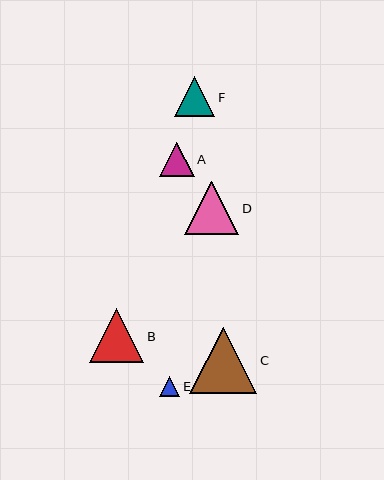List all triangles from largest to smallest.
From largest to smallest: C, B, D, F, A, E.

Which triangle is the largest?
Triangle C is the largest with a size of approximately 67 pixels.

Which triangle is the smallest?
Triangle E is the smallest with a size of approximately 21 pixels.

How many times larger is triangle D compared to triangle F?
Triangle D is approximately 1.3 times the size of triangle F.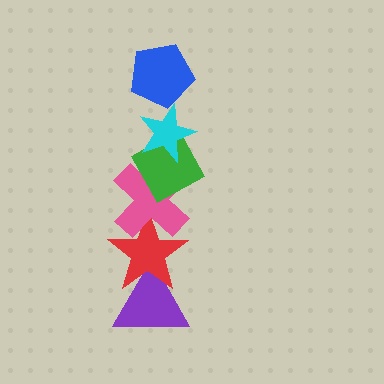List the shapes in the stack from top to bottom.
From top to bottom: the blue pentagon, the cyan star, the green diamond, the pink cross, the red star, the purple triangle.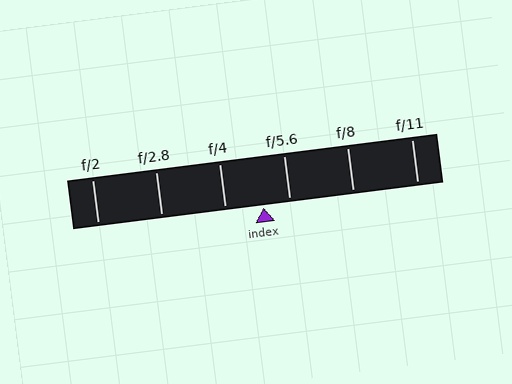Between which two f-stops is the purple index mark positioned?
The index mark is between f/4 and f/5.6.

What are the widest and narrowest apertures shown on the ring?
The widest aperture shown is f/2 and the narrowest is f/11.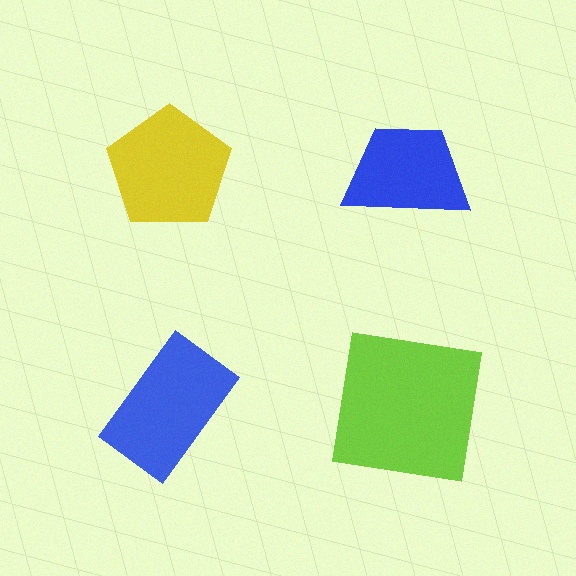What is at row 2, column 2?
A lime square.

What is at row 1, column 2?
A blue trapezoid.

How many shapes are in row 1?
2 shapes.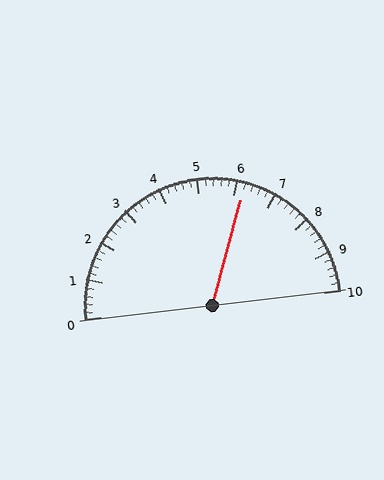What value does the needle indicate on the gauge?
The needle indicates approximately 6.2.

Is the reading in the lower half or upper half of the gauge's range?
The reading is in the upper half of the range (0 to 10).